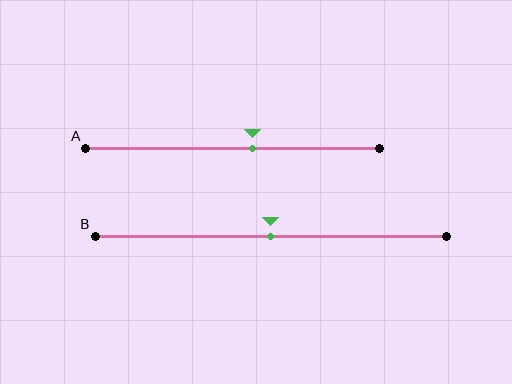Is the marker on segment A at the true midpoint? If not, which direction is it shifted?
No, the marker on segment A is shifted to the right by about 7% of the segment length.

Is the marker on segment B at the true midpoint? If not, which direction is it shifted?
Yes, the marker on segment B is at the true midpoint.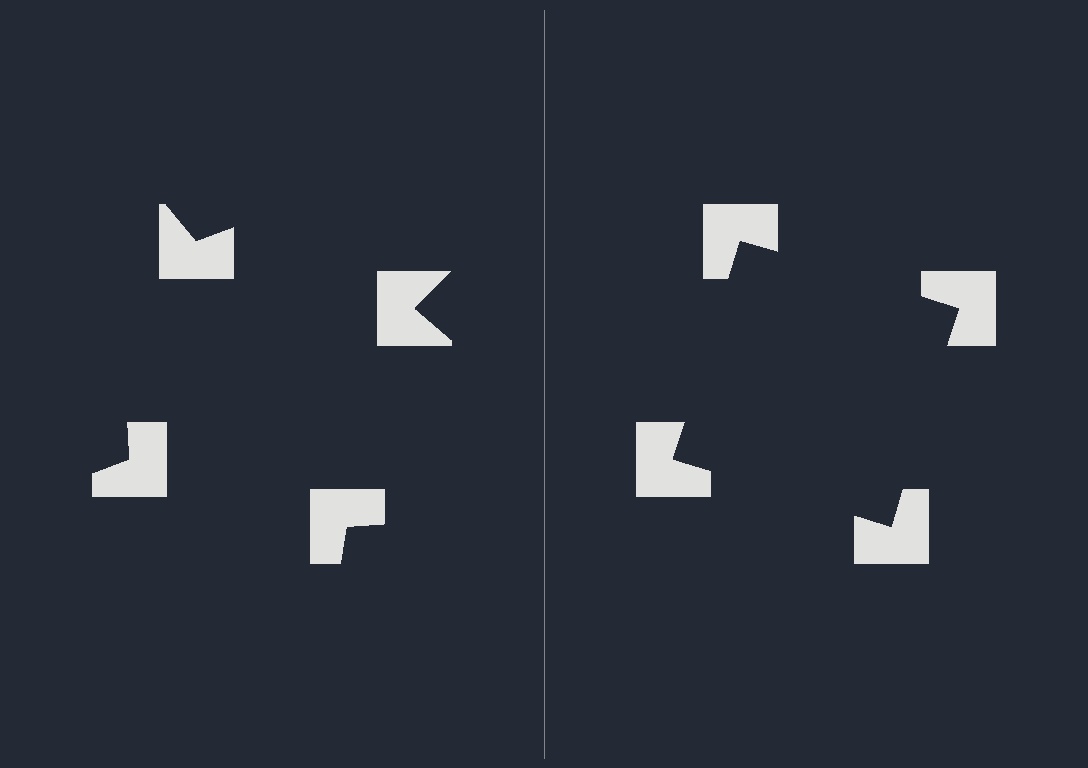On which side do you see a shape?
An illusory square appears on the right side. On the left side the wedge cuts are rotated, so no coherent shape forms.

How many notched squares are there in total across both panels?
8 — 4 on each side.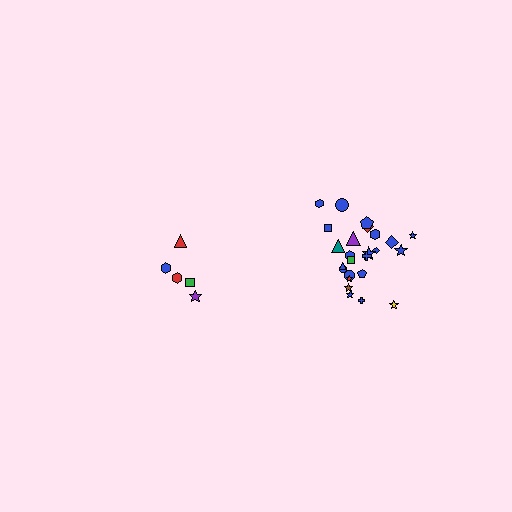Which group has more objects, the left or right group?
The right group.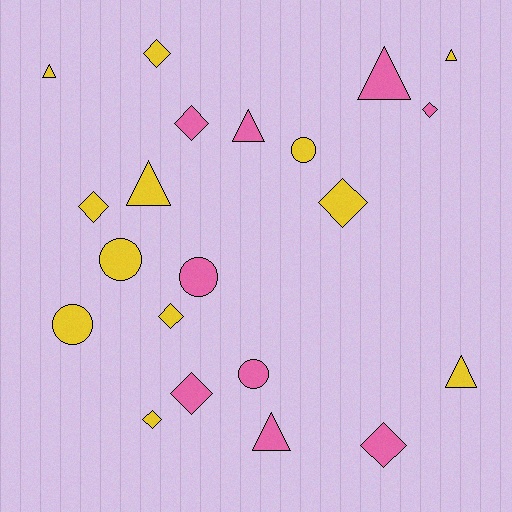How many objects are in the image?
There are 21 objects.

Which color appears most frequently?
Yellow, with 12 objects.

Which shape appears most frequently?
Diamond, with 9 objects.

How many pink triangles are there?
There are 3 pink triangles.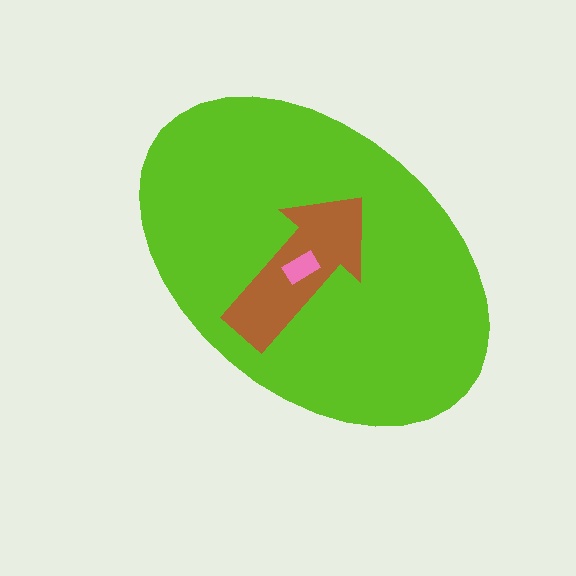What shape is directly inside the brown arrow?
The pink rectangle.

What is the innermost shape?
The pink rectangle.